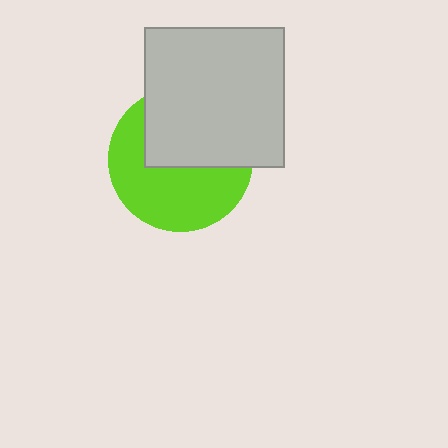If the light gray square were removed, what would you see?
You would see the complete lime circle.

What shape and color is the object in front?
The object in front is a light gray square.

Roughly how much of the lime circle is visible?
About half of it is visible (roughly 54%).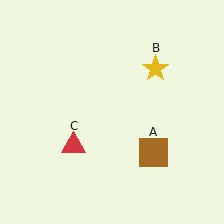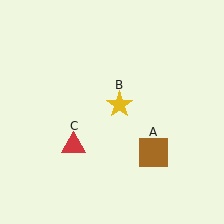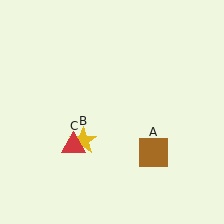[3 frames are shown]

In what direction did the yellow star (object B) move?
The yellow star (object B) moved down and to the left.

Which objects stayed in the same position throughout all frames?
Brown square (object A) and red triangle (object C) remained stationary.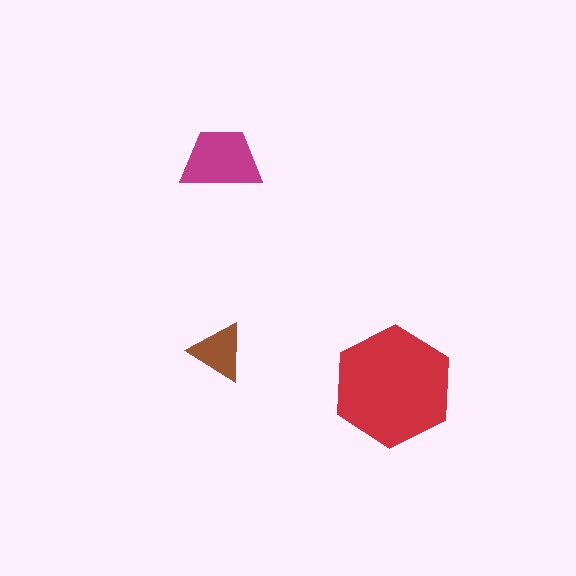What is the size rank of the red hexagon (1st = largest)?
1st.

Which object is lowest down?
The red hexagon is bottommost.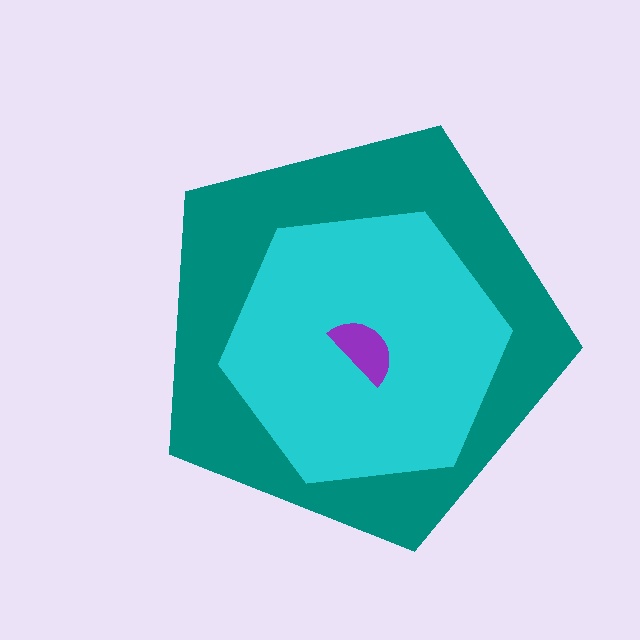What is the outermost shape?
The teal pentagon.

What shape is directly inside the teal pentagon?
The cyan hexagon.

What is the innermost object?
The purple semicircle.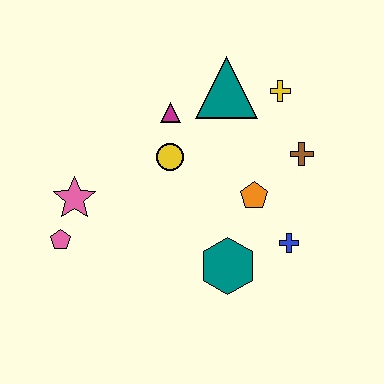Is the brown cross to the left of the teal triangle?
No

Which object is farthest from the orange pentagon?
The pink pentagon is farthest from the orange pentagon.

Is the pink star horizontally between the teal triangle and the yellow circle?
No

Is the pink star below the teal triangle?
Yes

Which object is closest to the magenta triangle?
The yellow circle is closest to the magenta triangle.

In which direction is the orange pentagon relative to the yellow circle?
The orange pentagon is to the right of the yellow circle.